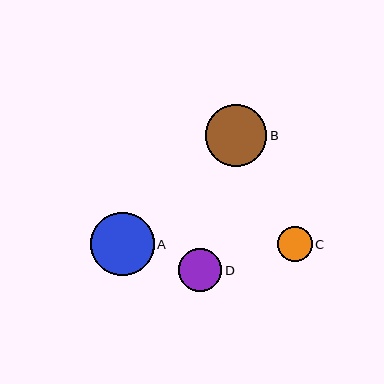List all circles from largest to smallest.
From largest to smallest: A, B, D, C.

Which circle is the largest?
Circle A is the largest with a size of approximately 63 pixels.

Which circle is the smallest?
Circle C is the smallest with a size of approximately 35 pixels.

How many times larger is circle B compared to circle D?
Circle B is approximately 1.4 times the size of circle D.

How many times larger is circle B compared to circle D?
Circle B is approximately 1.4 times the size of circle D.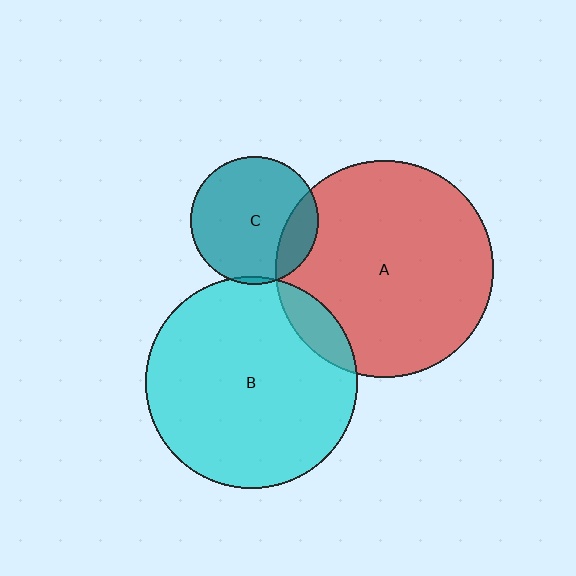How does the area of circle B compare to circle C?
Approximately 2.7 times.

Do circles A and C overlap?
Yes.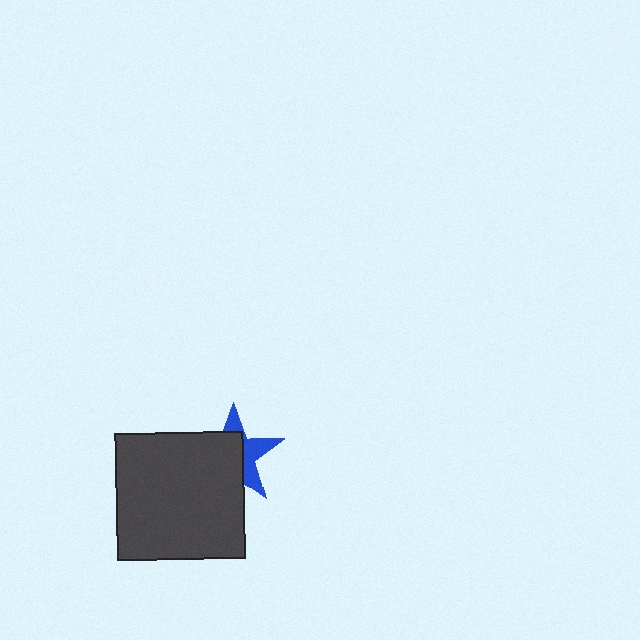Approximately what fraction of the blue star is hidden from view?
Roughly 60% of the blue star is hidden behind the dark gray square.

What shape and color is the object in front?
The object in front is a dark gray square.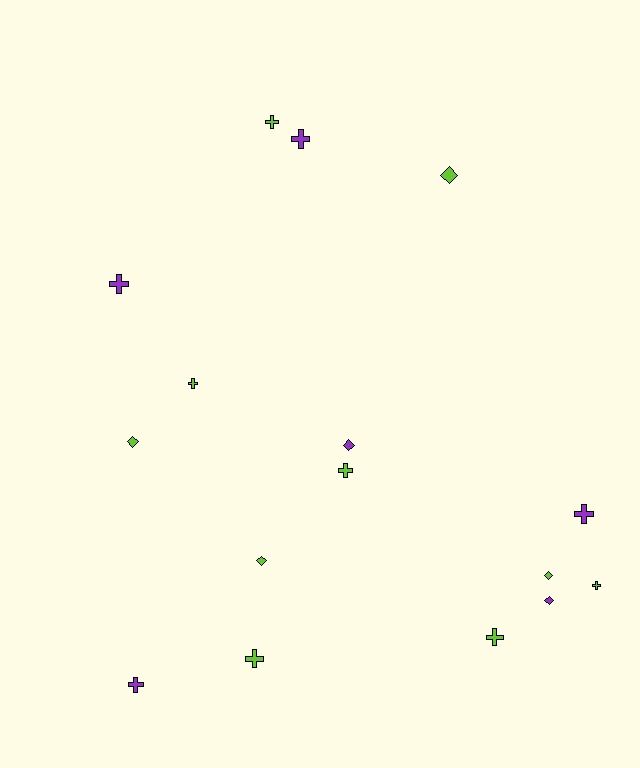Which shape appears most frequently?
Cross, with 10 objects.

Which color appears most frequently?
Lime, with 10 objects.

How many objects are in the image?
There are 16 objects.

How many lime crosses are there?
There are 6 lime crosses.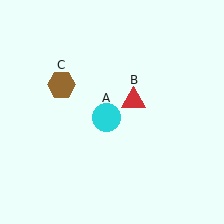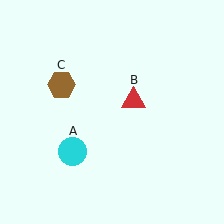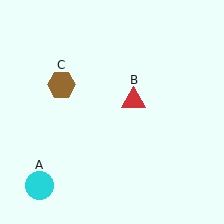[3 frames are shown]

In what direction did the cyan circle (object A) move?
The cyan circle (object A) moved down and to the left.